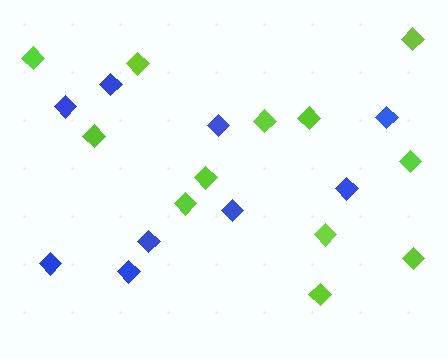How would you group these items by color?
There are 2 groups: one group of lime diamonds (12) and one group of blue diamonds (9).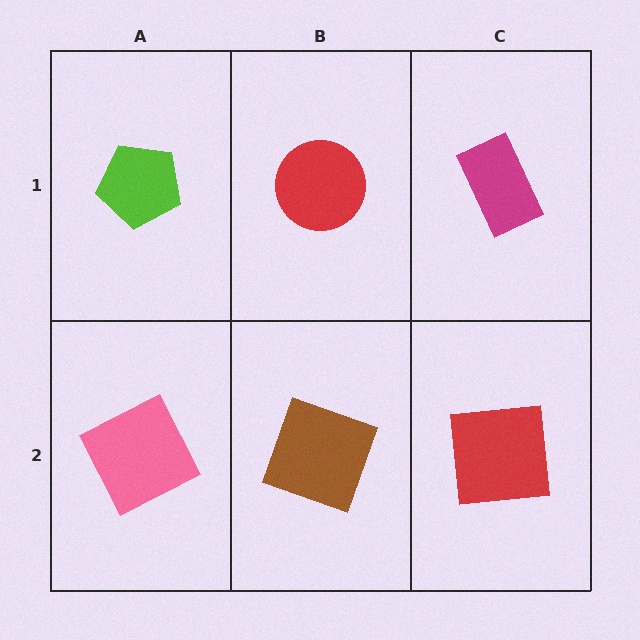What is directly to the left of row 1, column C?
A red circle.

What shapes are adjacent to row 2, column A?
A lime pentagon (row 1, column A), a brown square (row 2, column B).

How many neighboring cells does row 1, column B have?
3.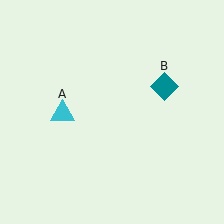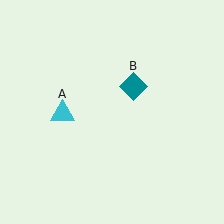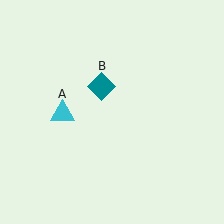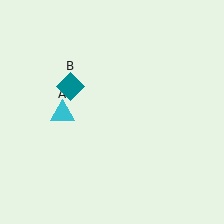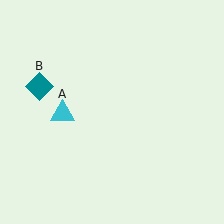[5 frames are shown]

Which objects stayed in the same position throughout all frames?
Cyan triangle (object A) remained stationary.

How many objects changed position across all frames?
1 object changed position: teal diamond (object B).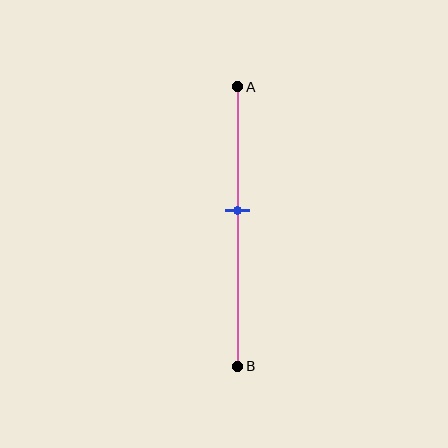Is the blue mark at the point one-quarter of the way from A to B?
No, the mark is at about 45% from A, not at the 25% one-quarter point.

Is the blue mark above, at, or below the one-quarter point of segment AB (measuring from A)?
The blue mark is below the one-quarter point of segment AB.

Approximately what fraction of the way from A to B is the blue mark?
The blue mark is approximately 45% of the way from A to B.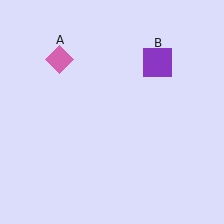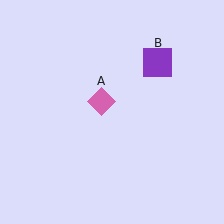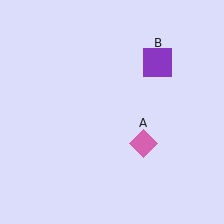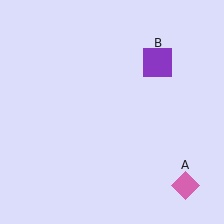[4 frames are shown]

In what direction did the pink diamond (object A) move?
The pink diamond (object A) moved down and to the right.